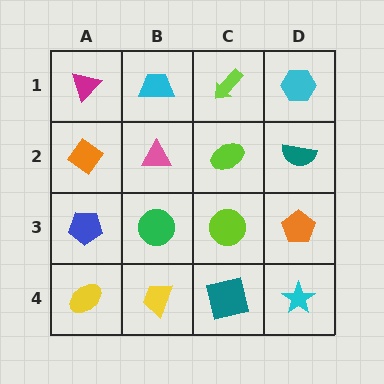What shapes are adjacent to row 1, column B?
A pink triangle (row 2, column B), a magenta triangle (row 1, column A), a lime arrow (row 1, column C).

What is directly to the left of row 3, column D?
A lime circle.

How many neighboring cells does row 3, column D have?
3.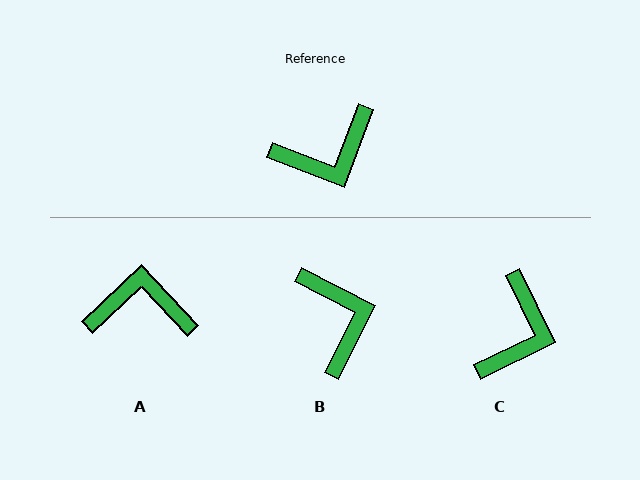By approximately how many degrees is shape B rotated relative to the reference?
Approximately 84 degrees counter-clockwise.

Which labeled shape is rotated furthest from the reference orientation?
A, about 154 degrees away.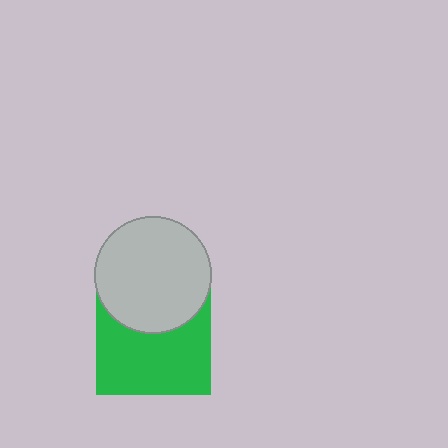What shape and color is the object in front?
The object in front is a light gray circle.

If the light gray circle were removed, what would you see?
You would see the complete green square.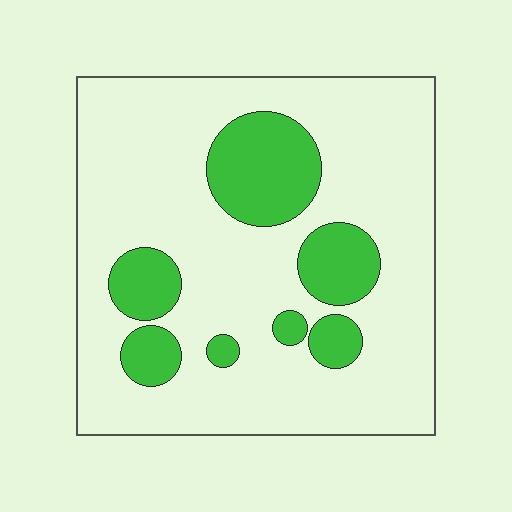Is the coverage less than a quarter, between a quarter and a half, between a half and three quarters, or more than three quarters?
Less than a quarter.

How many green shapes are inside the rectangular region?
7.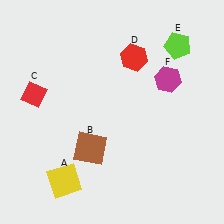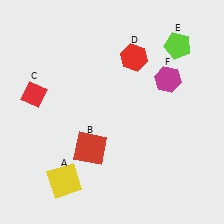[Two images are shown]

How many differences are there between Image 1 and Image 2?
There is 1 difference between the two images.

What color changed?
The square (B) changed from brown in Image 1 to red in Image 2.